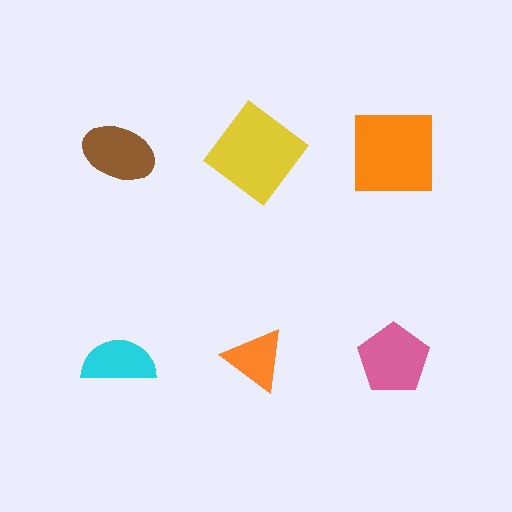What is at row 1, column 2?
A yellow diamond.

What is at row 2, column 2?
An orange triangle.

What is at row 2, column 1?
A cyan semicircle.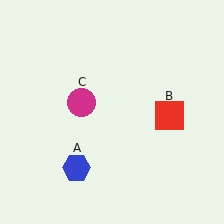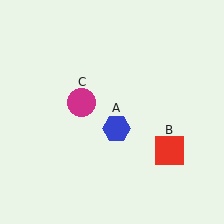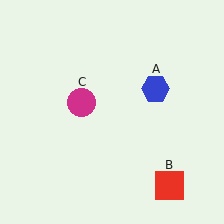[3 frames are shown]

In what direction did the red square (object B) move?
The red square (object B) moved down.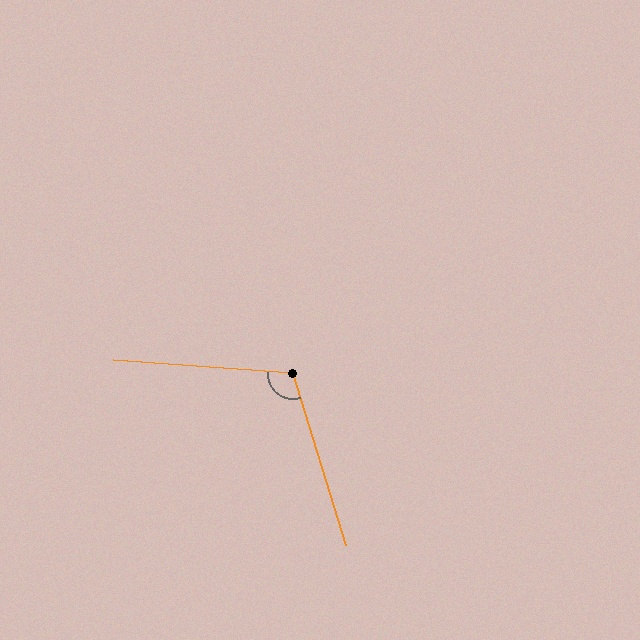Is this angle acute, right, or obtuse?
It is obtuse.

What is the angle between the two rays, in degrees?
Approximately 111 degrees.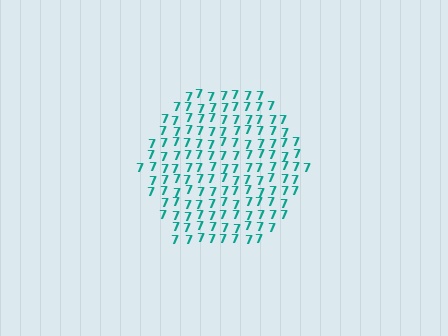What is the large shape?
The large shape is a hexagon.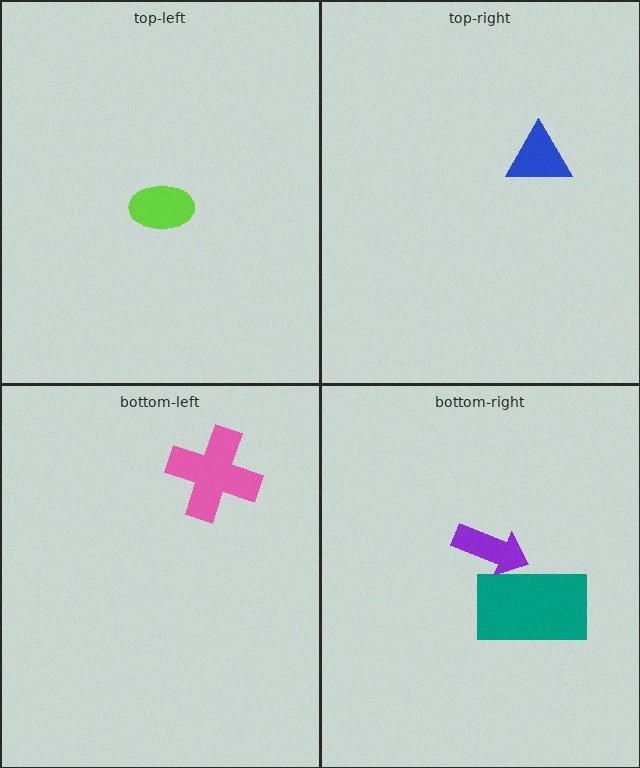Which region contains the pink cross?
The bottom-left region.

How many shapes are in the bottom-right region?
2.